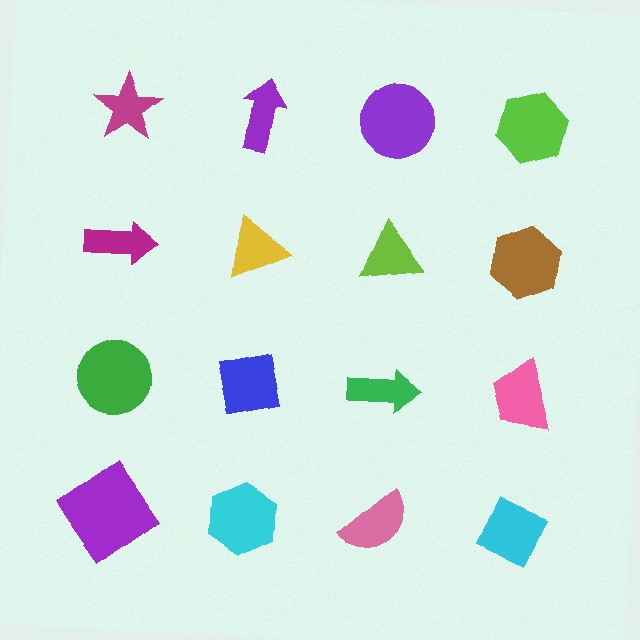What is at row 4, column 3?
A pink semicircle.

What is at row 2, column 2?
A yellow triangle.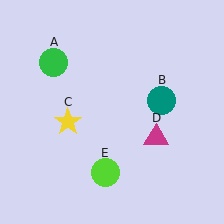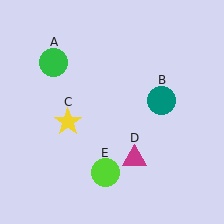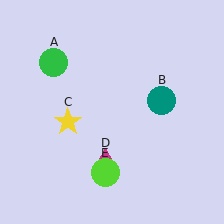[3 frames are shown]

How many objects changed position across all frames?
1 object changed position: magenta triangle (object D).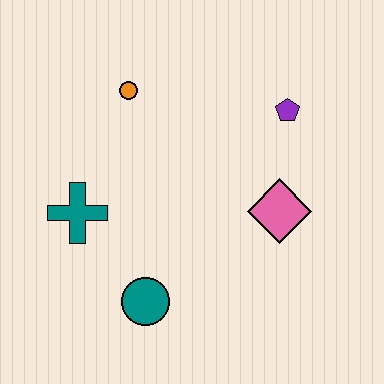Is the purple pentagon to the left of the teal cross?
No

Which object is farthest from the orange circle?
The teal circle is farthest from the orange circle.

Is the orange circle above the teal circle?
Yes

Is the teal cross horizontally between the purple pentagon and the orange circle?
No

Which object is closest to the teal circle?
The teal cross is closest to the teal circle.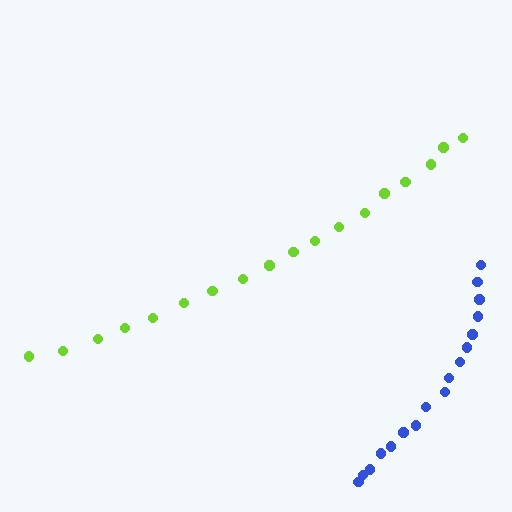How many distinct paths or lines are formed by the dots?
There are 2 distinct paths.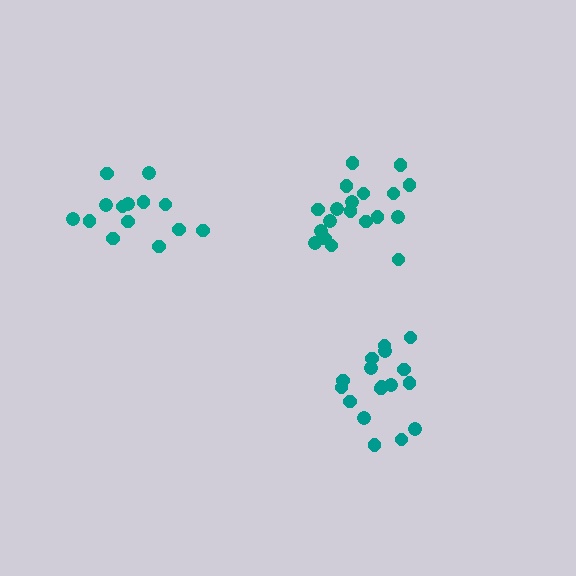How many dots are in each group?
Group 1: 19 dots, Group 2: 17 dots, Group 3: 14 dots (50 total).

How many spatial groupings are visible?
There are 3 spatial groupings.